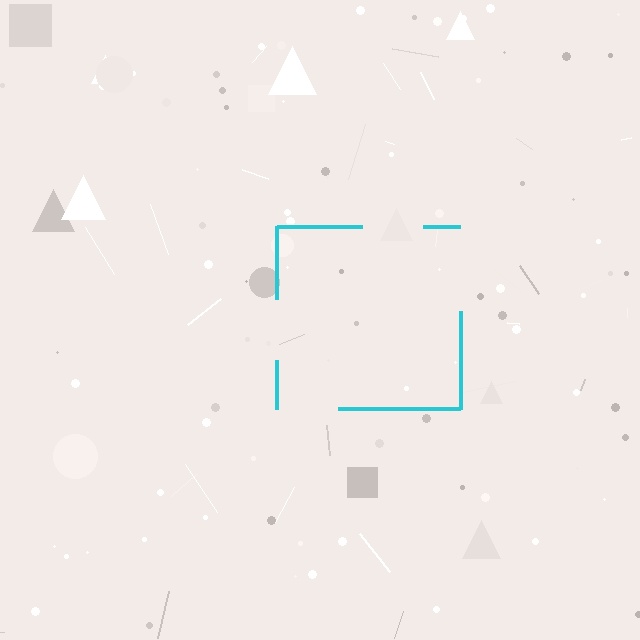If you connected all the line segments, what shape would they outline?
They would outline a square.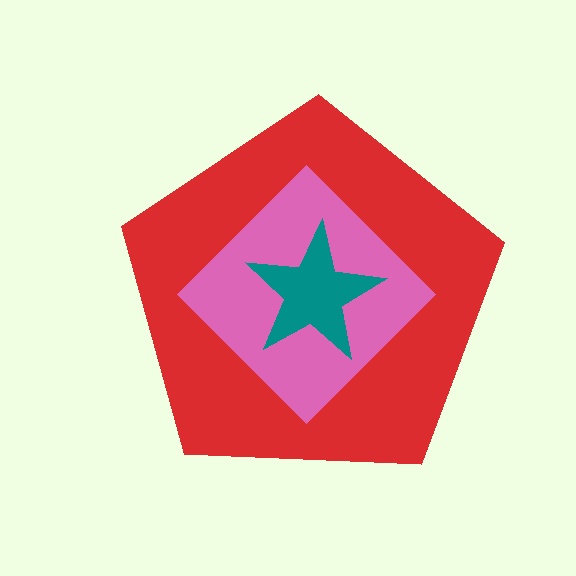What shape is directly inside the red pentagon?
The pink diamond.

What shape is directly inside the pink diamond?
The teal star.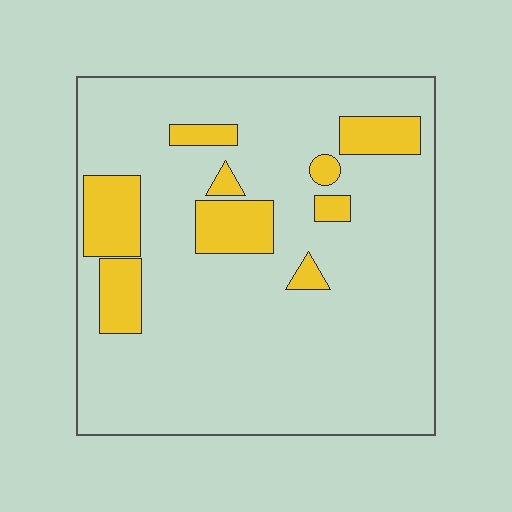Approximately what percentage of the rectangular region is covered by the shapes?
Approximately 15%.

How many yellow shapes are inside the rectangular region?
9.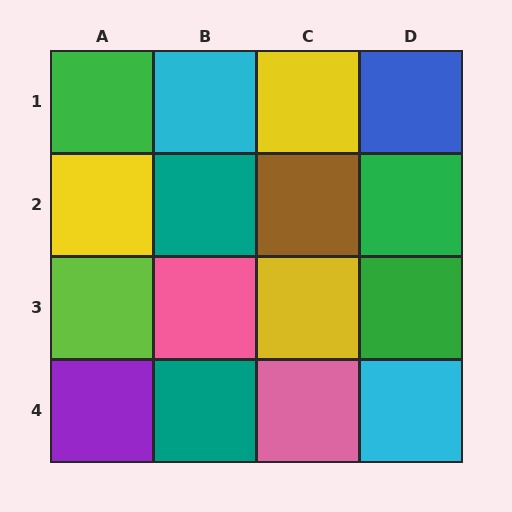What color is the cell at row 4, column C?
Pink.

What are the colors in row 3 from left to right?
Lime, pink, yellow, green.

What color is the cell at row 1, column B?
Cyan.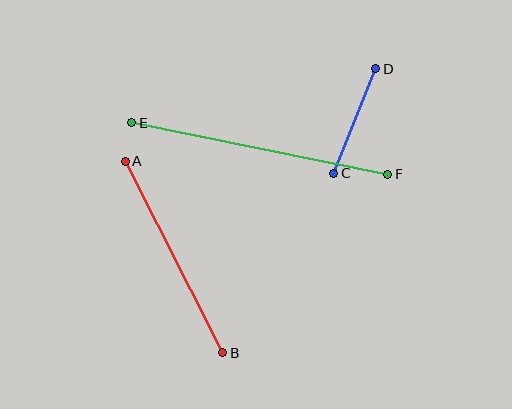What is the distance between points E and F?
The distance is approximately 261 pixels.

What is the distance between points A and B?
The distance is approximately 215 pixels.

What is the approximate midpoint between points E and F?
The midpoint is at approximately (260, 148) pixels.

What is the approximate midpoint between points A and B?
The midpoint is at approximately (174, 257) pixels.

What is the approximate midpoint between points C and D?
The midpoint is at approximately (355, 121) pixels.